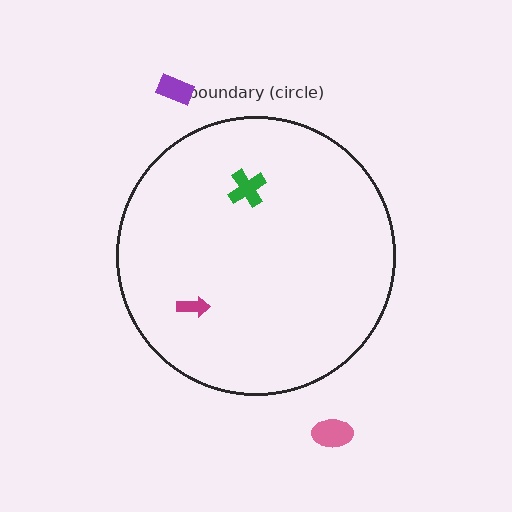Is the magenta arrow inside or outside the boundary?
Inside.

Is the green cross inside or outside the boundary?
Inside.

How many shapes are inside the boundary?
2 inside, 2 outside.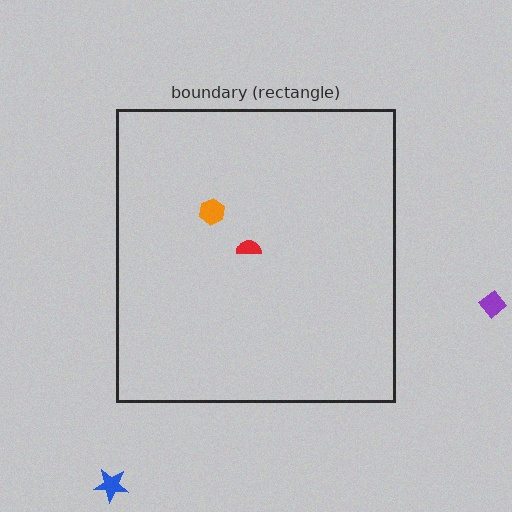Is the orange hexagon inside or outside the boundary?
Inside.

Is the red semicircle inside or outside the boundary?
Inside.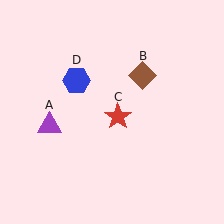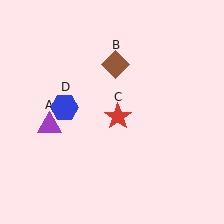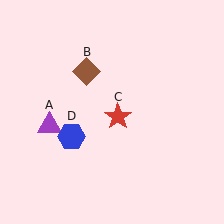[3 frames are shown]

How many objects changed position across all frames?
2 objects changed position: brown diamond (object B), blue hexagon (object D).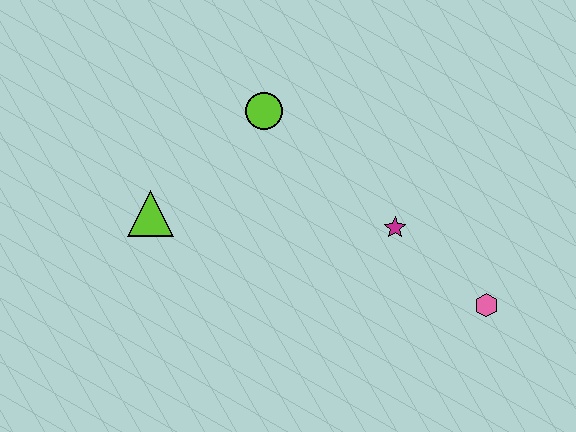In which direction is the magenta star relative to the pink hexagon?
The magenta star is to the left of the pink hexagon.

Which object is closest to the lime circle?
The lime triangle is closest to the lime circle.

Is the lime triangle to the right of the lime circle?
No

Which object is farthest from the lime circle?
The pink hexagon is farthest from the lime circle.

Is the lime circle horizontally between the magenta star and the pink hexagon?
No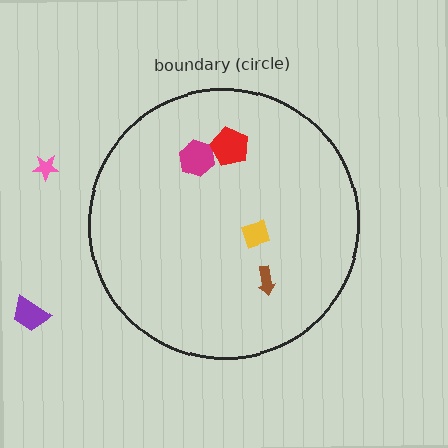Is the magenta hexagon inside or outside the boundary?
Inside.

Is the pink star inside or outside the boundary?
Outside.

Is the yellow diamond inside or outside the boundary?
Inside.